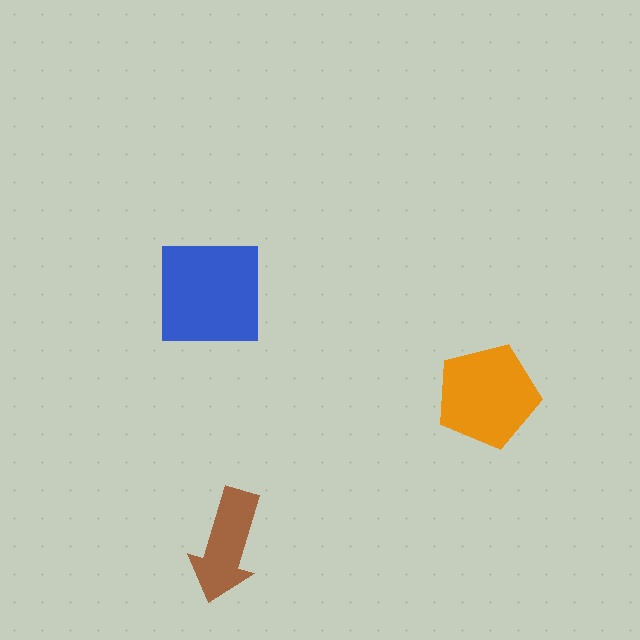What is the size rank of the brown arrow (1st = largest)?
3rd.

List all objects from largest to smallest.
The blue square, the orange pentagon, the brown arrow.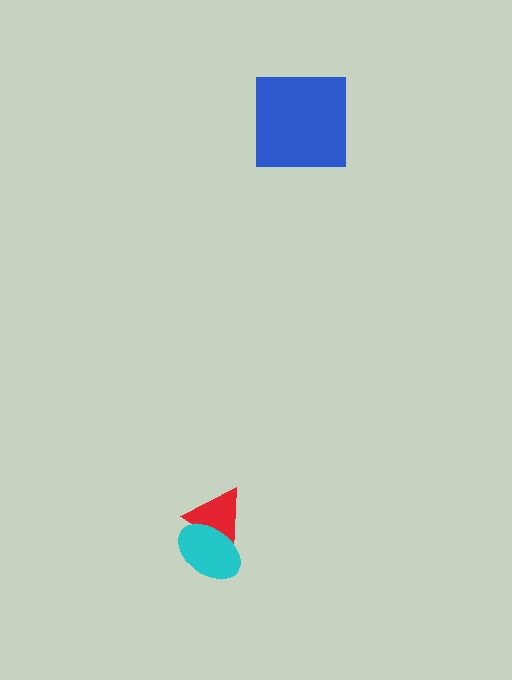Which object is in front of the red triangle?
The cyan ellipse is in front of the red triangle.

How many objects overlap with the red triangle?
1 object overlaps with the red triangle.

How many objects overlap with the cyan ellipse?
1 object overlaps with the cyan ellipse.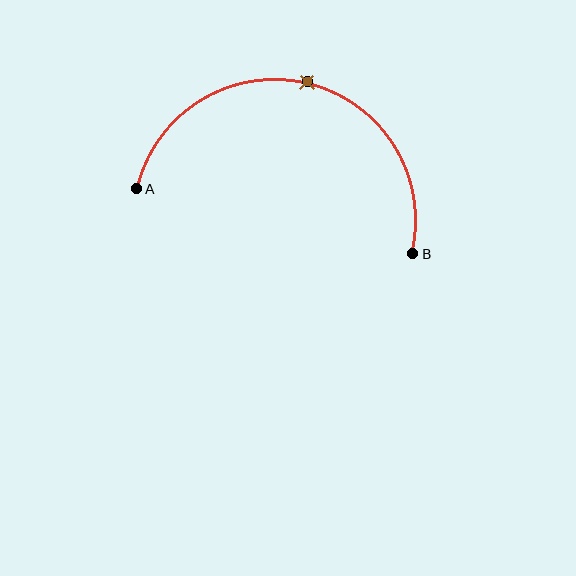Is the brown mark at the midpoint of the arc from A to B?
Yes. The brown mark lies on the arc at equal arc-length from both A and B — it is the arc midpoint.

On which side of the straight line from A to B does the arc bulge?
The arc bulges above the straight line connecting A and B.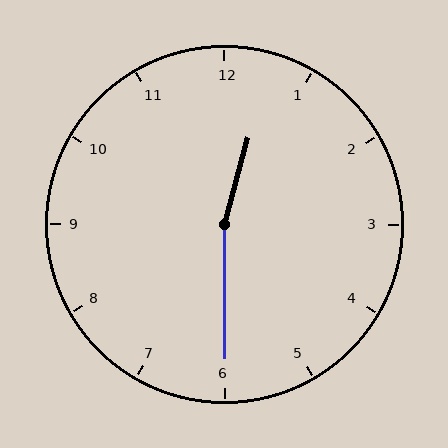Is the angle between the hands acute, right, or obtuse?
It is obtuse.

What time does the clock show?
12:30.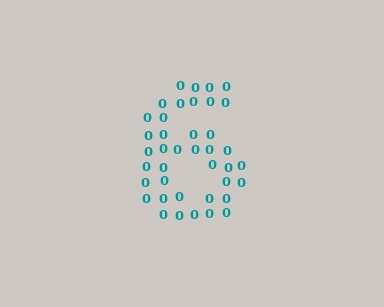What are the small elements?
The small elements are digit 0's.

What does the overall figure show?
The overall figure shows the digit 6.